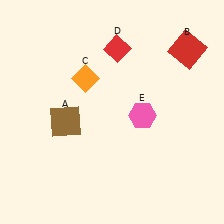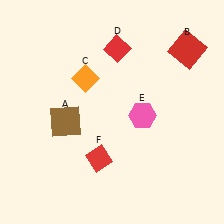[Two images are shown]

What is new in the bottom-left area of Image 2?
A red diamond (F) was added in the bottom-left area of Image 2.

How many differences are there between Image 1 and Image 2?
There is 1 difference between the two images.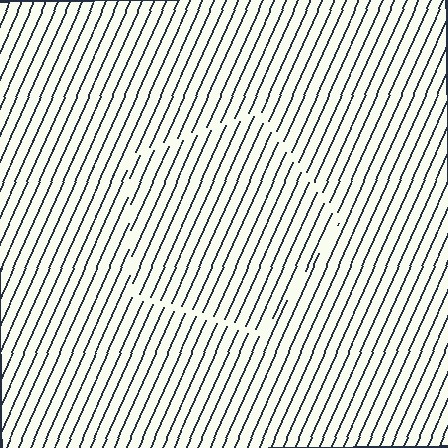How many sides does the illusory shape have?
5 sides — the line-ends trace a pentagon.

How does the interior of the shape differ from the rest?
The interior of the shape contains the same grating, shifted by half a period — the contour is defined by the phase discontinuity where line-ends from the inner and outer gratings abut.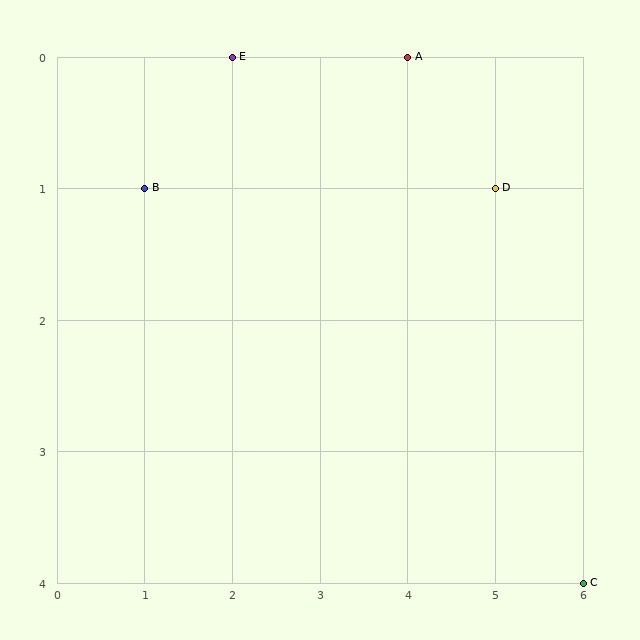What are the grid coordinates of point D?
Point D is at grid coordinates (5, 1).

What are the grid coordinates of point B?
Point B is at grid coordinates (1, 1).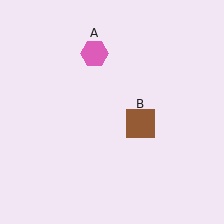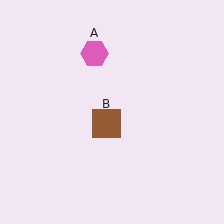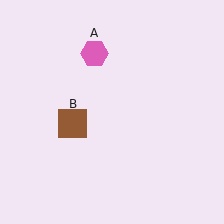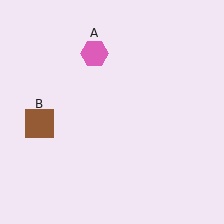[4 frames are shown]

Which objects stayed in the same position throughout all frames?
Pink hexagon (object A) remained stationary.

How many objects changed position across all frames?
1 object changed position: brown square (object B).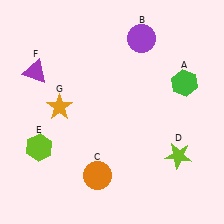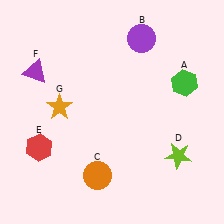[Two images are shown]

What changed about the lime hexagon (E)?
In Image 1, E is lime. In Image 2, it changed to red.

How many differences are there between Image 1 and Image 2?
There is 1 difference between the two images.